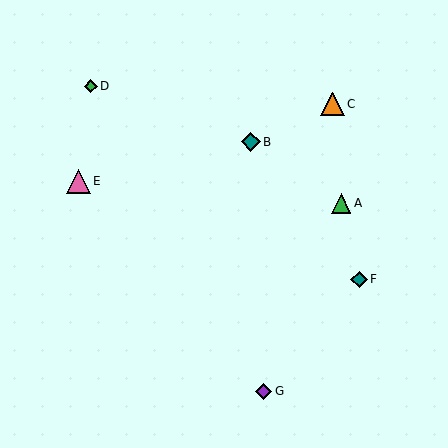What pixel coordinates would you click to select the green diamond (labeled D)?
Click at (91, 86) to select the green diamond D.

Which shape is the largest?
The pink triangle (labeled E) is the largest.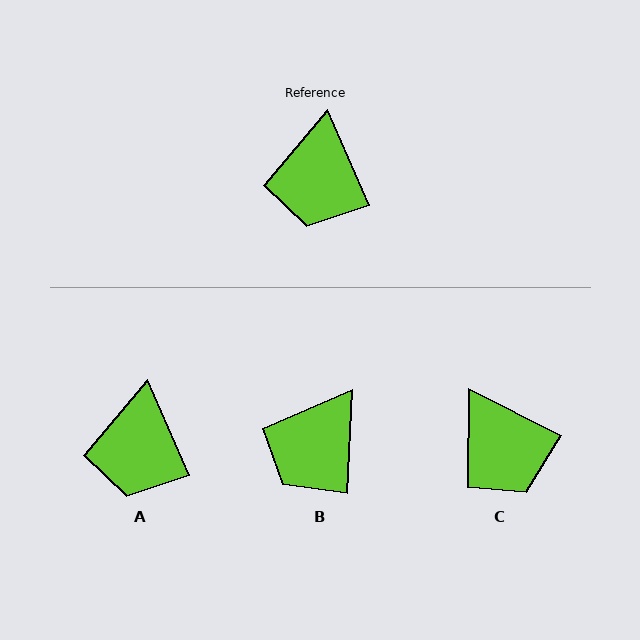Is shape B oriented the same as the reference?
No, it is off by about 26 degrees.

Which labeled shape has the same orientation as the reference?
A.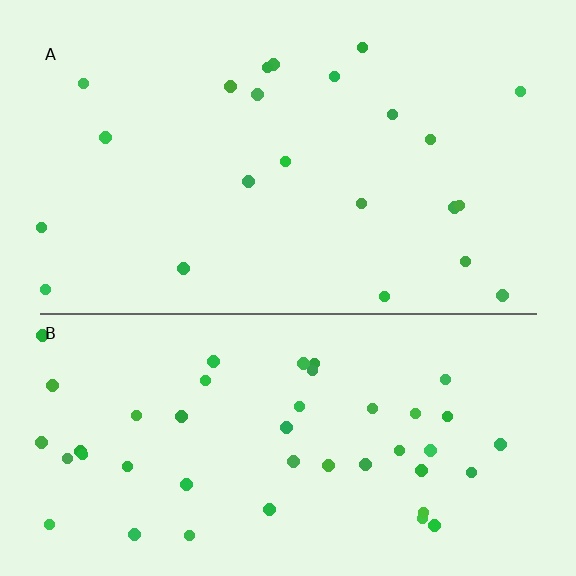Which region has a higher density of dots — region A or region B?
B (the bottom).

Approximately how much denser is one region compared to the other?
Approximately 2.0× — region B over region A.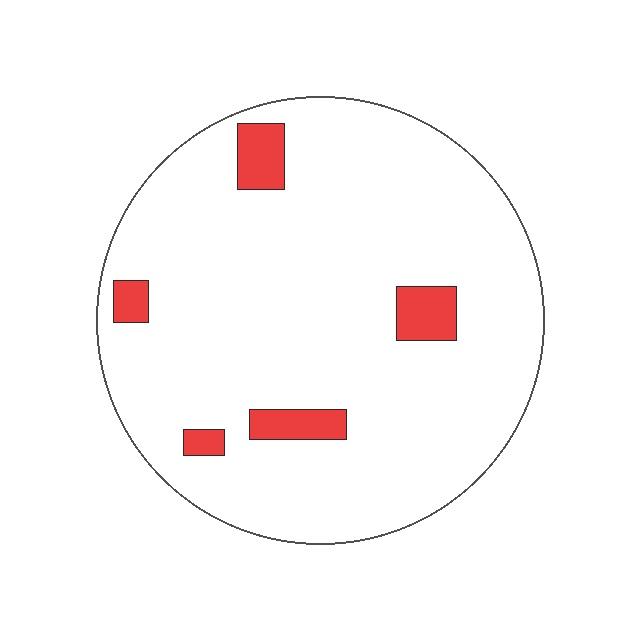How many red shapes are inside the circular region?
5.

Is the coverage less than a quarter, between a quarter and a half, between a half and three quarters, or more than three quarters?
Less than a quarter.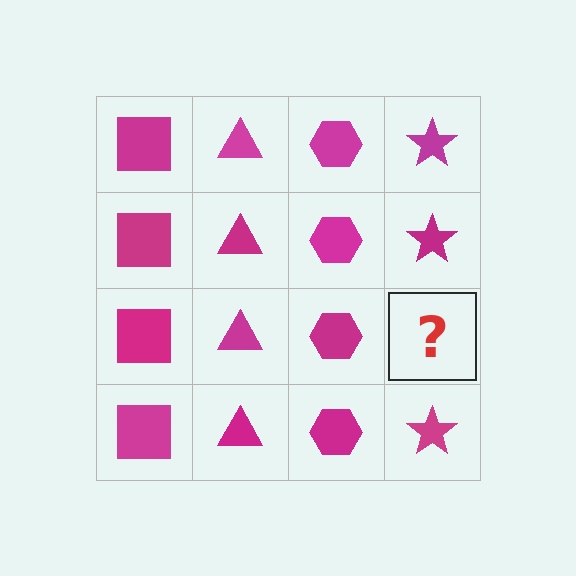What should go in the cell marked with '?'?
The missing cell should contain a magenta star.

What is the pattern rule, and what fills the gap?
The rule is that each column has a consistent shape. The gap should be filled with a magenta star.